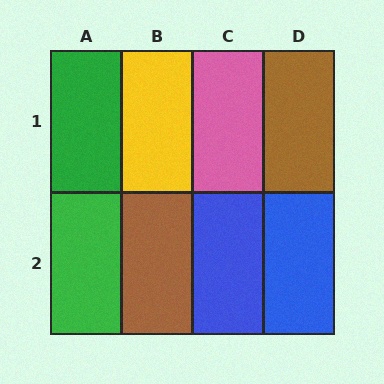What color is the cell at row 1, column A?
Green.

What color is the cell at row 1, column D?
Brown.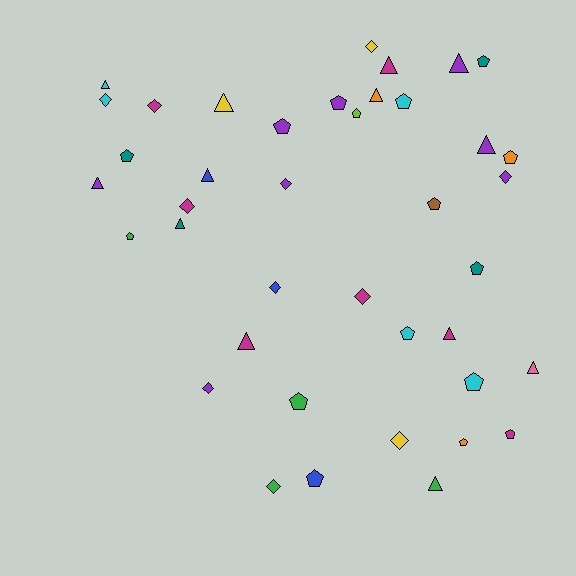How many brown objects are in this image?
There is 1 brown object.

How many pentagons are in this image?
There are 16 pentagons.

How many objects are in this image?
There are 40 objects.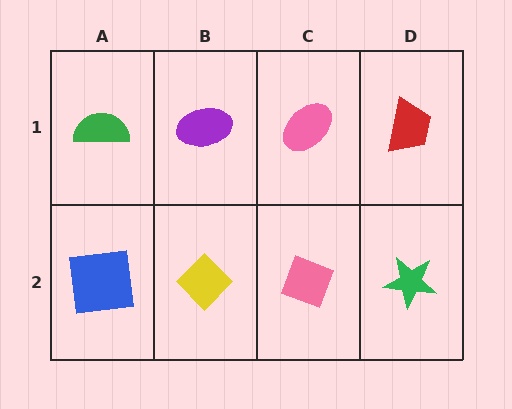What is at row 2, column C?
A pink diamond.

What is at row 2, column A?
A blue square.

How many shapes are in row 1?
4 shapes.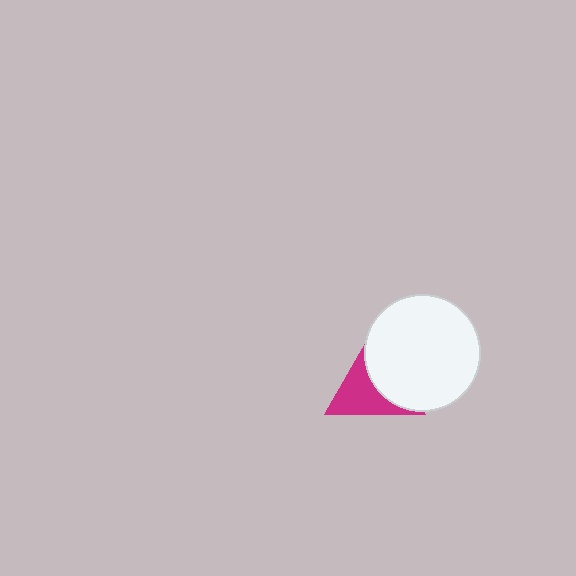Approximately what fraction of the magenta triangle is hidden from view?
Roughly 48% of the magenta triangle is hidden behind the white circle.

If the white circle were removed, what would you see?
You would see the complete magenta triangle.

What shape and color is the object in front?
The object in front is a white circle.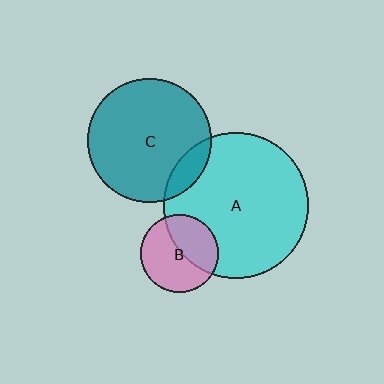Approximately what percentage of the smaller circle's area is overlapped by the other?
Approximately 10%.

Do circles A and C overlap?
Yes.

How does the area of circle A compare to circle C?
Approximately 1.4 times.